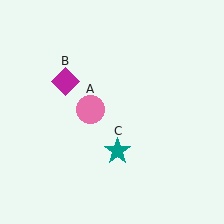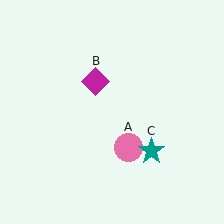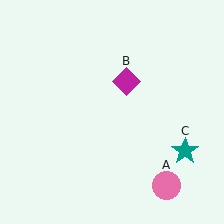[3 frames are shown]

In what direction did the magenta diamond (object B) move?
The magenta diamond (object B) moved right.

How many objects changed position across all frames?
3 objects changed position: pink circle (object A), magenta diamond (object B), teal star (object C).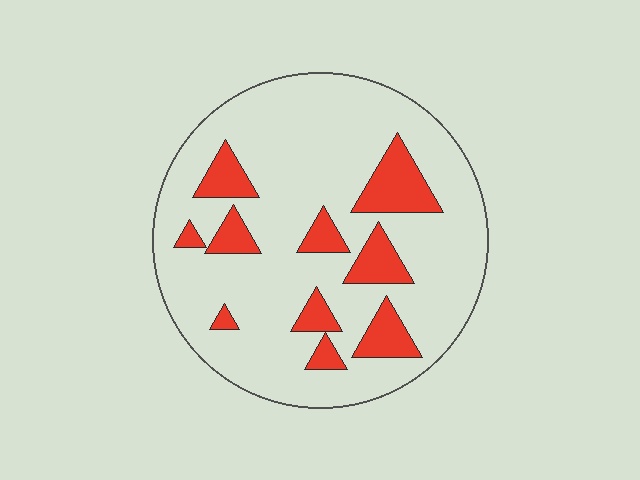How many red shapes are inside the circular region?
10.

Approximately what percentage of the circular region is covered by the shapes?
Approximately 20%.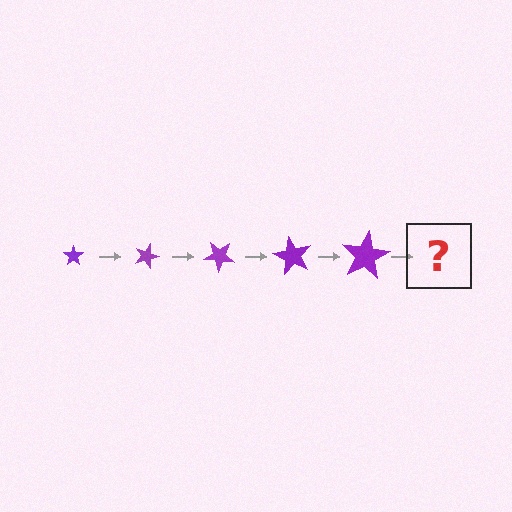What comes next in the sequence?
The next element should be a star, larger than the previous one and rotated 100 degrees from the start.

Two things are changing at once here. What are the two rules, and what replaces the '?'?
The two rules are that the star grows larger each step and it rotates 20 degrees each step. The '?' should be a star, larger than the previous one and rotated 100 degrees from the start.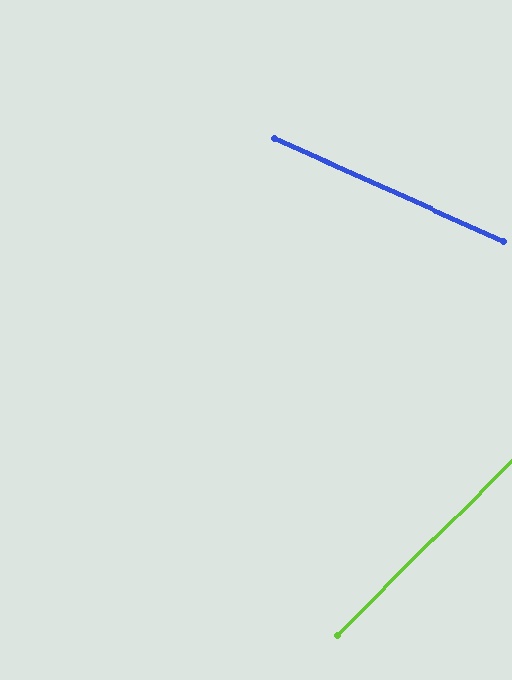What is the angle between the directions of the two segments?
Approximately 69 degrees.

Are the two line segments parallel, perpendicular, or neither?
Neither parallel nor perpendicular — they differ by about 69°.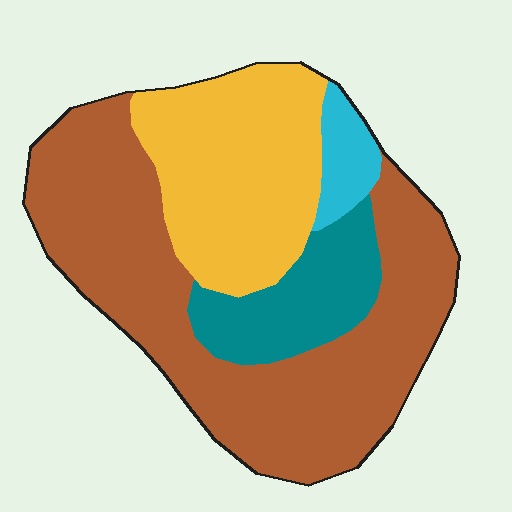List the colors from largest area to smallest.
From largest to smallest: brown, yellow, teal, cyan.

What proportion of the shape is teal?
Teal takes up less than a quarter of the shape.